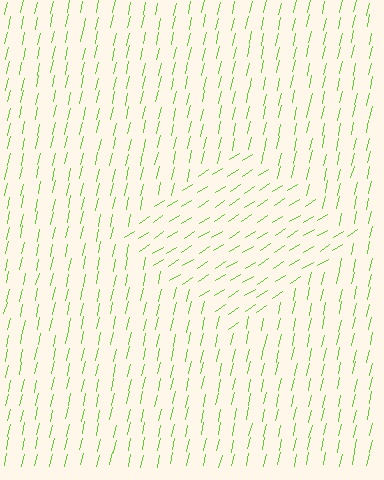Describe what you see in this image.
The image is filled with small lime line segments. A diamond region in the image has lines oriented differently from the surrounding lines, creating a visible texture boundary.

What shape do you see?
I see a diamond.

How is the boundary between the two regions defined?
The boundary is defined purely by a change in line orientation (approximately 45 degrees difference). All lines are the same color and thickness.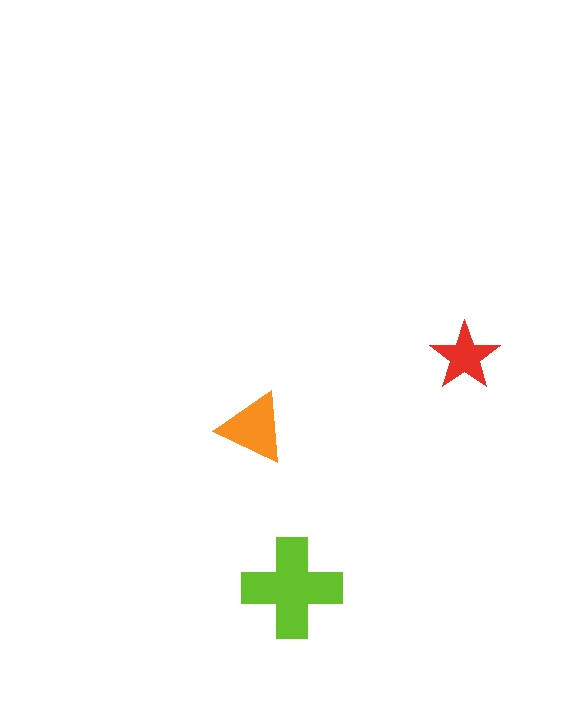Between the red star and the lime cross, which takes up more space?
The lime cross.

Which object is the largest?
The lime cross.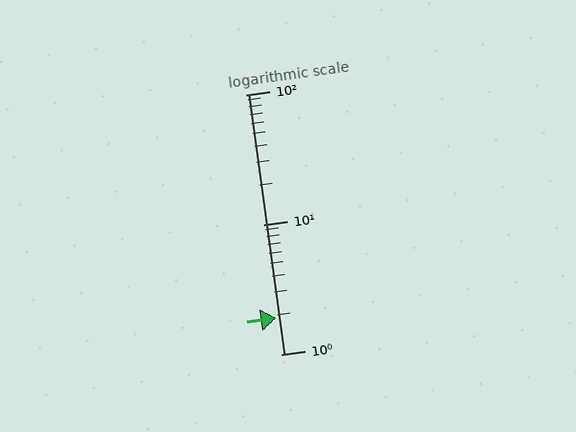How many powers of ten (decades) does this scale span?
The scale spans 2 decades, from 1 to 100.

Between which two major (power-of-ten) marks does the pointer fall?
The pointer is between 1 and 10.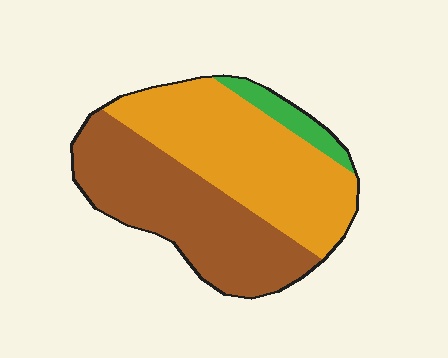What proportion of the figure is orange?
Orange takes up about one half (1/2) of the figure.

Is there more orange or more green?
Orange.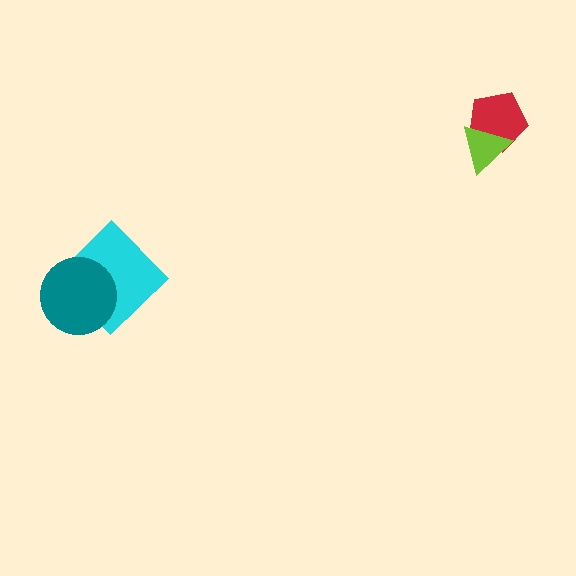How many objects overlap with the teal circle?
1 object overlaps with the teal circle.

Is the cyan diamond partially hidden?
Yes, it is partially covered by another shape.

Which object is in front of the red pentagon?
The lime triangle is in front of the red pentagon.